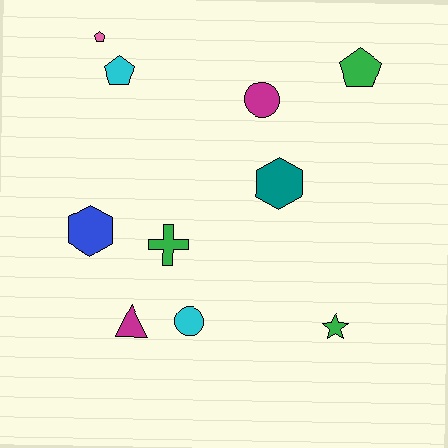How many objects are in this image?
There are 10 objects.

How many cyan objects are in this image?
There are 2 cyan objects.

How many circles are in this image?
There are 2 circles.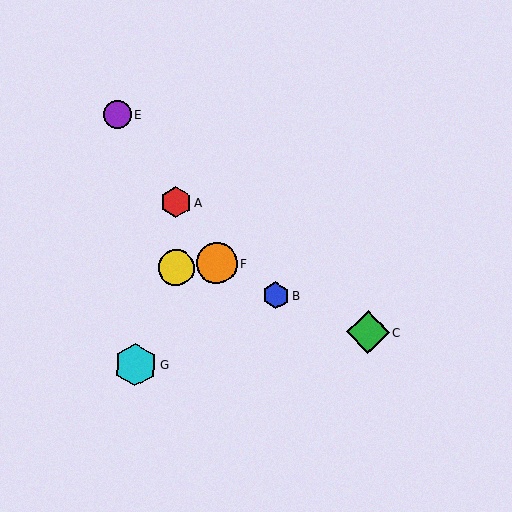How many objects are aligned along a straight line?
3 objects (A, E, F) are aligned along a straight line.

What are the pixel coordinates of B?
Object B is at (276, 296).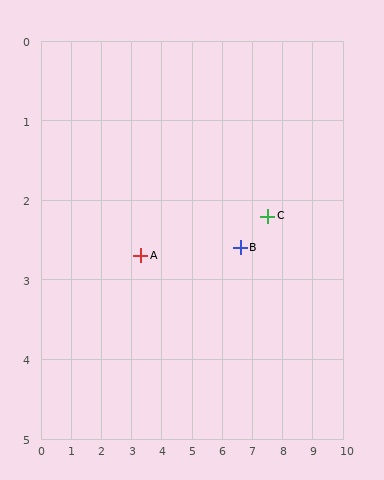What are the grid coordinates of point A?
Point A is at approximately (3.3, 2.7).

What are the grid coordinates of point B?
Point B is at approximately (6.6, 2.6).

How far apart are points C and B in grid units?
Points C and B are about 1.0 grid units apart.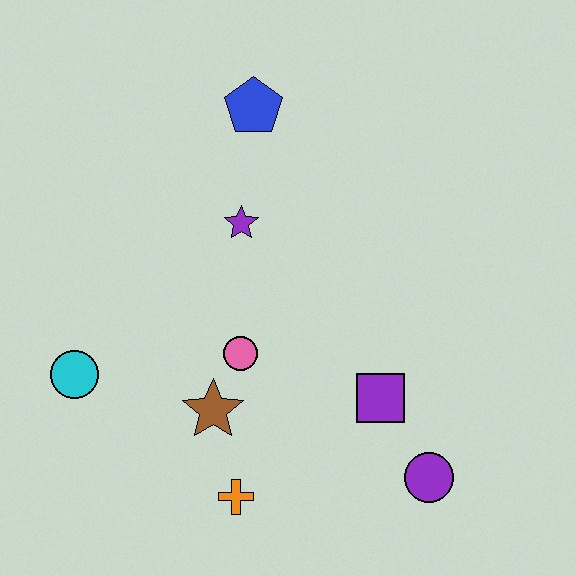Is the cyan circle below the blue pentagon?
Yes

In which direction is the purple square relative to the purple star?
The purple square is below the purple star.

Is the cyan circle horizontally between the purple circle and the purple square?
No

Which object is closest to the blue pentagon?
The purple star is closest to the blue pentagon.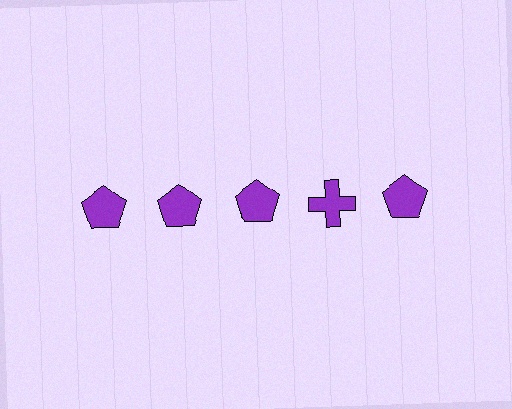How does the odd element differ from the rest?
It has a different shape: cross instead of pentagon.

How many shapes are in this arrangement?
There are 5 shapes arranged in a grid pattern.